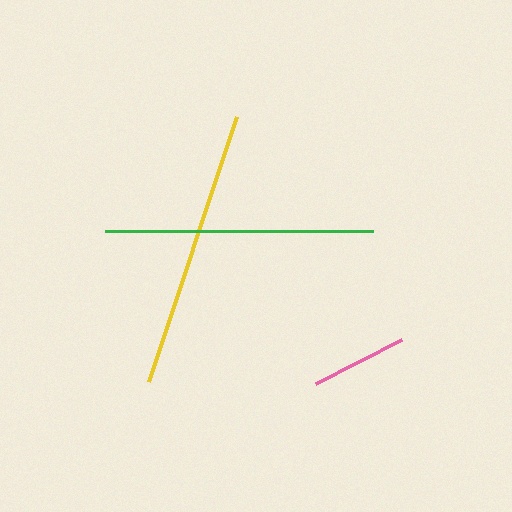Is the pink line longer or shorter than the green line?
The green line is longer than the pink line.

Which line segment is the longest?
The yellow line is the longest at approximately 279 pixels.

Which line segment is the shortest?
The pink line is the shortest at approximately 96 pixels.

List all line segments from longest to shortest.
From longest to shortest: yellow, green, pink.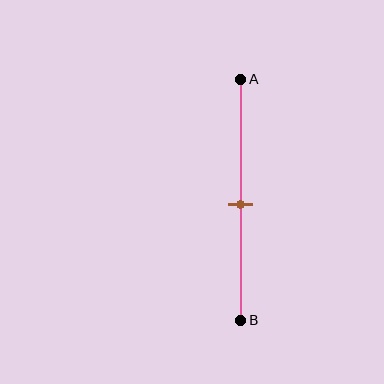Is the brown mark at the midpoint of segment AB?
Yes, the mark is approximately at the midpoint.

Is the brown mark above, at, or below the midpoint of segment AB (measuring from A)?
The brown mark is approximately at the midpoint of segment AB.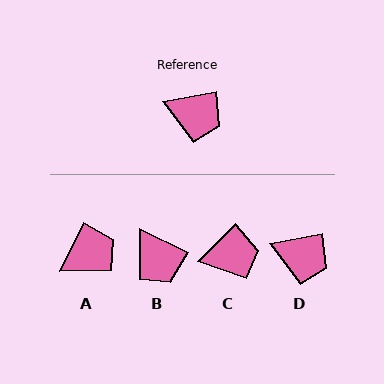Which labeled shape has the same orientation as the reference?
D.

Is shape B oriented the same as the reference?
No, it is off by about 37 degrees.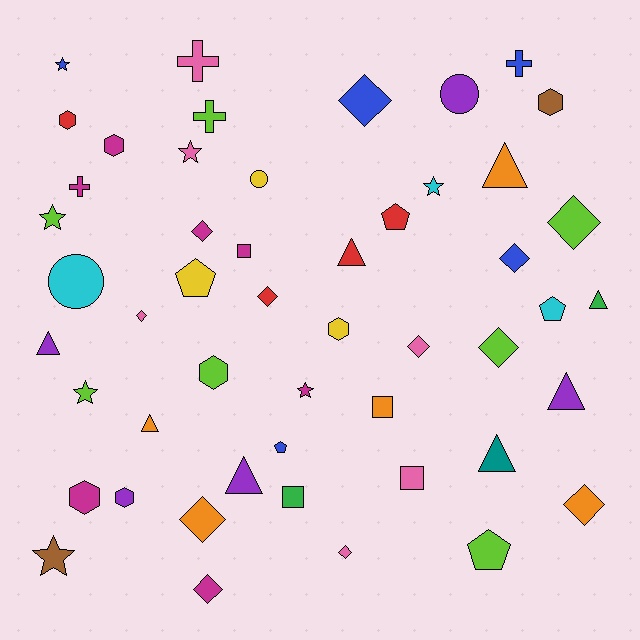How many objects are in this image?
There are 50 objects.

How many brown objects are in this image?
There are 2 brown objects.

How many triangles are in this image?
There are 8 triangles.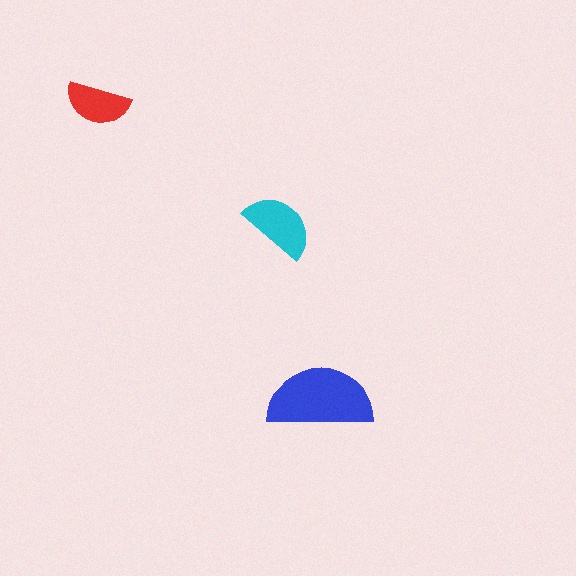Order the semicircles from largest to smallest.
the blue one, the cyan one, the red one.